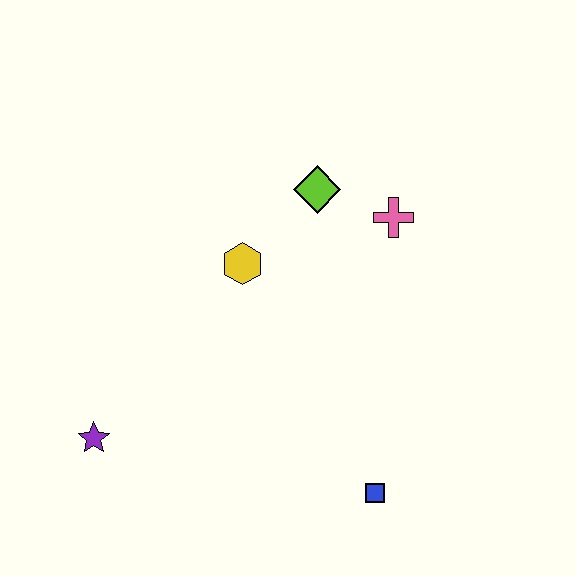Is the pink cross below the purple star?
No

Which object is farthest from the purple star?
The pink cross is farthest from the purple star.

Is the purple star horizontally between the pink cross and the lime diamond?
No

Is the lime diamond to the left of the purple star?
No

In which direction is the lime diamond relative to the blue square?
The lime diamond is above the blue square.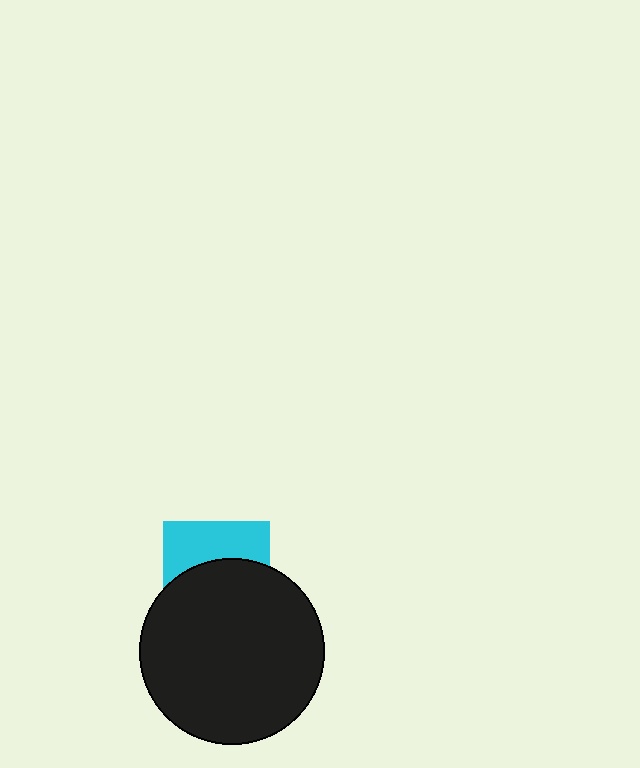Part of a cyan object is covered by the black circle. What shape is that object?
It is a square.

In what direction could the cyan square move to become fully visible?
The cyan square could move up. That would shift it out from behind the black circle entirely.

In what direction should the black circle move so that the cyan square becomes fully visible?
The black circle should move down. That is the shortest direction to clear the overlap and leave the cyan square fully visible.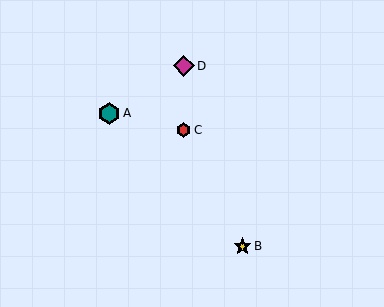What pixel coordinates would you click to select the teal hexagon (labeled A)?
Click at (109, 113) to select the teal hexagon A.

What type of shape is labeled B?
Shape B is a yellow star.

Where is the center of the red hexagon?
The center of the red hexagon is at (183, 130).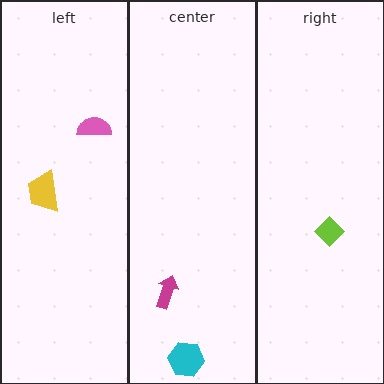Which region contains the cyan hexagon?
The center region.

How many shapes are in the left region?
2.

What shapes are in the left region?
The yellow trapezoid, the pink semicircle.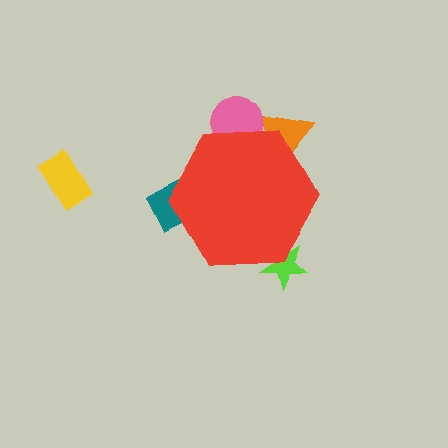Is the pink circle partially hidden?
Yes, the pink circle is partially hidden behind the red hexagon.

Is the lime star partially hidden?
Yes, the lime star is partially hidden behind the red hexagon.